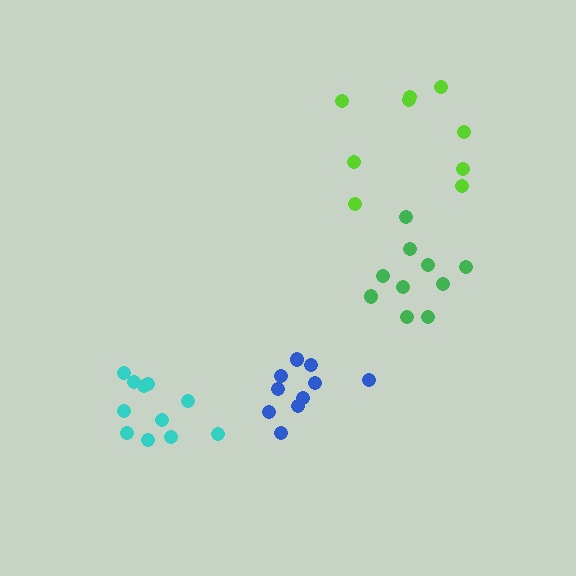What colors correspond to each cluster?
The clusters are colored: blue, green, lime, cyan.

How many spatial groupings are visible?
There are 4 spatial groupings.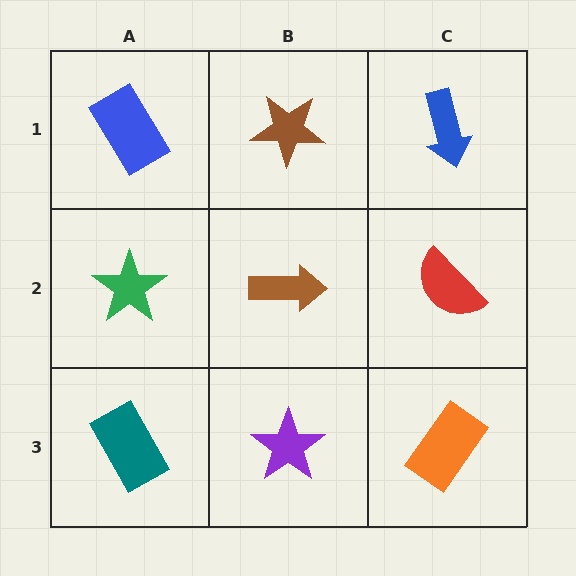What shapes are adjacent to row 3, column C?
A red semicircle (row 2, column C), a purple star (row 3, column B).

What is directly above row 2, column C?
A blue arrow.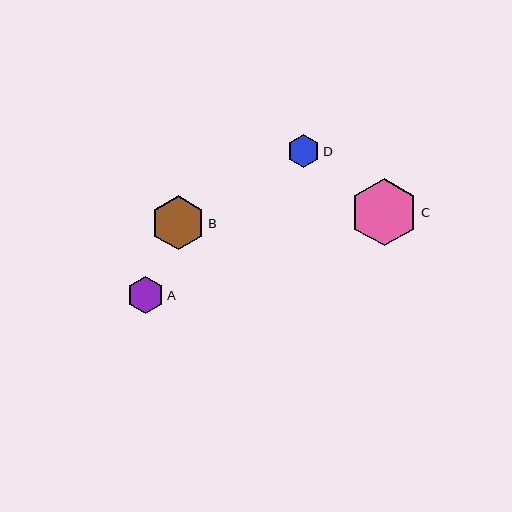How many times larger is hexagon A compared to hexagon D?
Hexagon A is approximately 1.1 times the size of hexagon D.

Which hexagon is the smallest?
Hexagon D is the smallest with a size of approximately 32 pixels.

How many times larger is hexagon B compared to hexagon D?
Hexagon B is approximately 1.7 times the size of hexagon D.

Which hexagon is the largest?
Hexagon C is the largest with a size of approximately 68 pixels.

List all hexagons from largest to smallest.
From largest to smallest: C, B, A, D.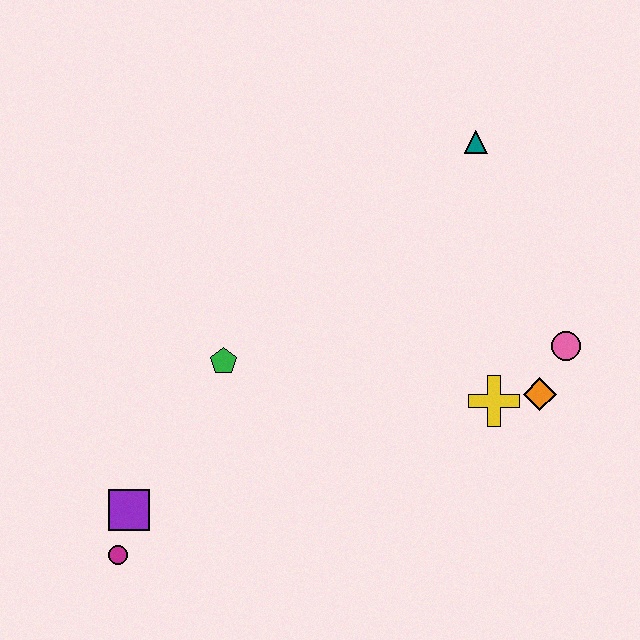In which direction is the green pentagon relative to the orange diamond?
The green pentagon is to the left of the orange diamond.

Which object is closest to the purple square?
The magenta circle is closest to the purple square.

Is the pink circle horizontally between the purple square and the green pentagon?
No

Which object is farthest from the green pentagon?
The pink circle is farthest from the green pentagon.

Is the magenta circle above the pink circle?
No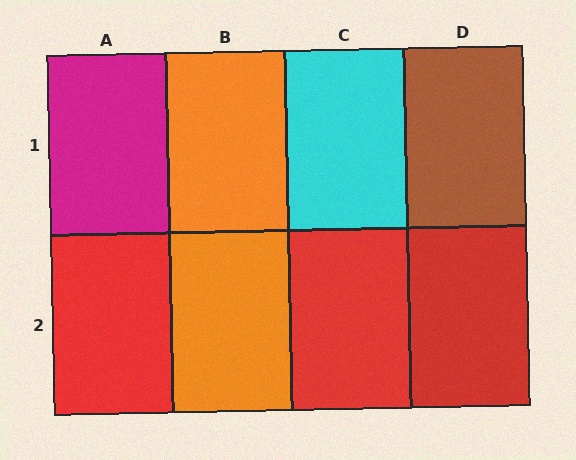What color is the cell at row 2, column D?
Red.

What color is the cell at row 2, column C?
Red.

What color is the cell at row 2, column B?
Orange.